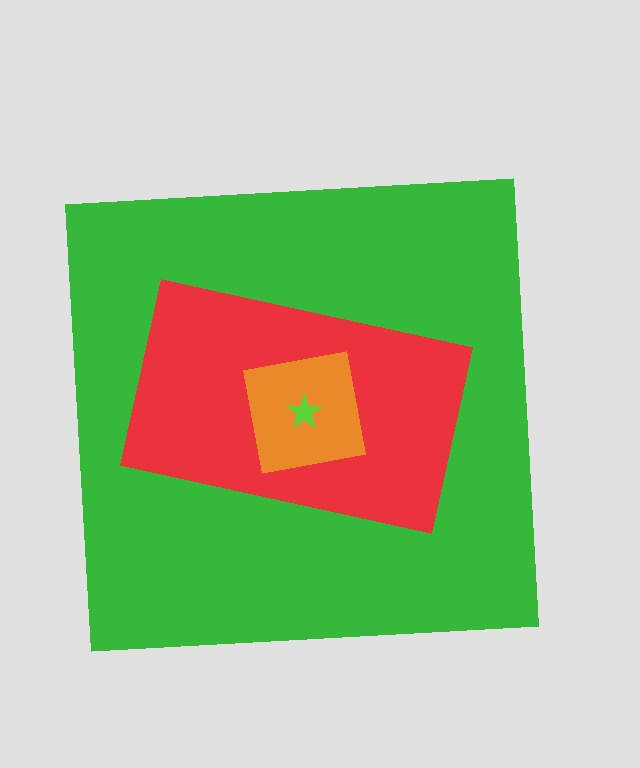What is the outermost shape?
The green square.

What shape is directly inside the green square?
The red rectangle.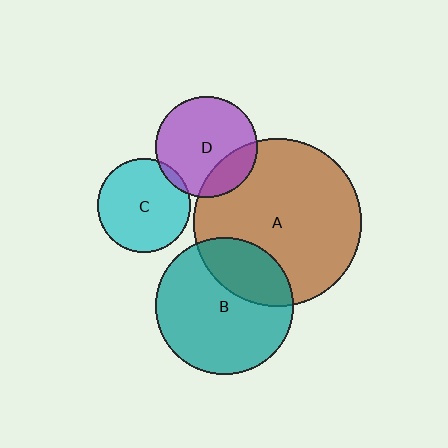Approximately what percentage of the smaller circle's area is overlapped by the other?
Approximately 20%.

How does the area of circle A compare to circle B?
Approximately 1.5 times.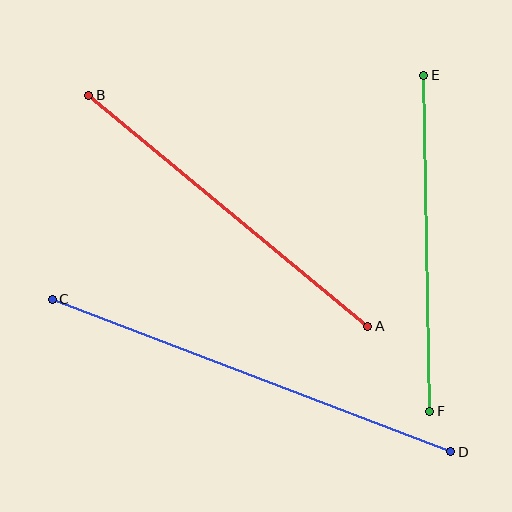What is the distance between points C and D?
The distance is approximately 427 pixels.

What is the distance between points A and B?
The distance is approximately 362 pixels.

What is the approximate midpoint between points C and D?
The midpoint is at approximately (251, 375) pixels.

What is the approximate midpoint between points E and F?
The midpoint is at approximately (427, 243) pixels.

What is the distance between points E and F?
The distance is approximately 336 pixels.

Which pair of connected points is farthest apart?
Points C and D are farthest apart.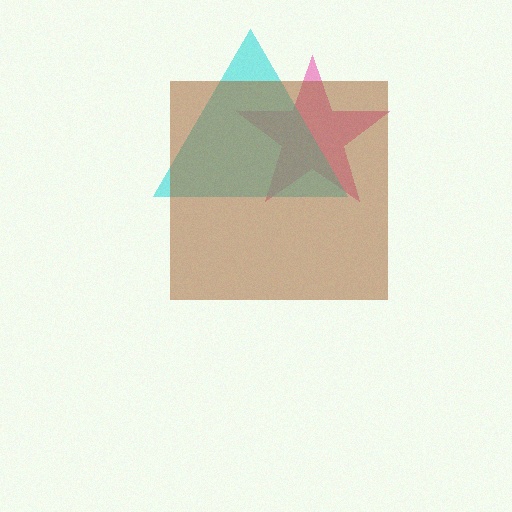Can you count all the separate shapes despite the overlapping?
Yes, there are 3 separate shapes.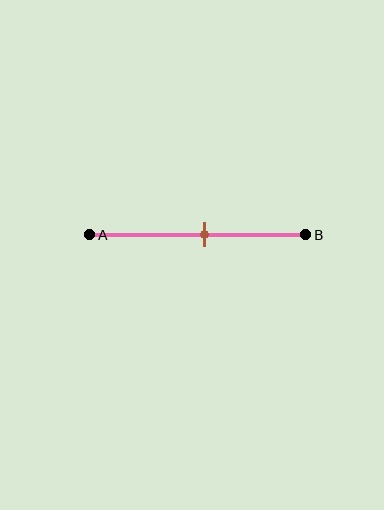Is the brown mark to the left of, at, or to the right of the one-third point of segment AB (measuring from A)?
The brown mark is to the right of the one-third point of segment AB.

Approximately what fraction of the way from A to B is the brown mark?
The brown mark is approximately 55% of the way from A to B.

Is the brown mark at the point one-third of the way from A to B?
No, the mark is at about 55% from A, not at the 33% one-third point.